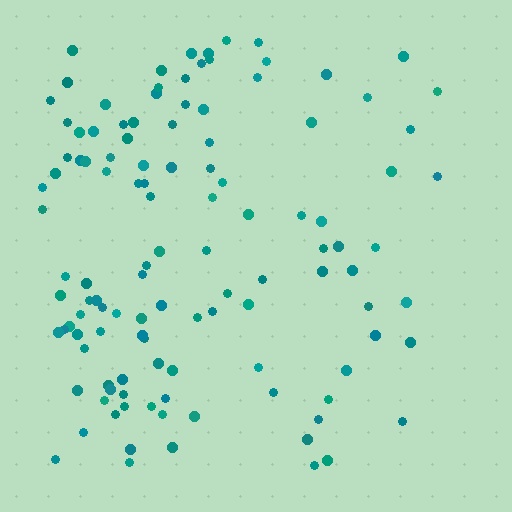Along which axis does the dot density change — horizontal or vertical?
Horizontal.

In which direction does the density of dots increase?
From right to left, with the left side densest.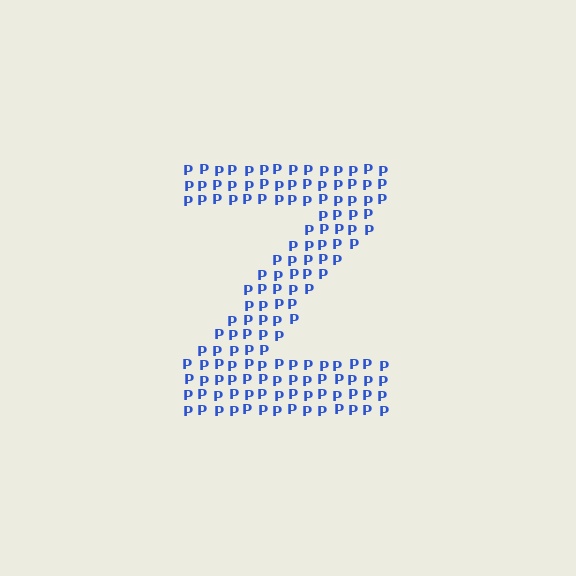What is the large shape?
The large shape is the letter Z.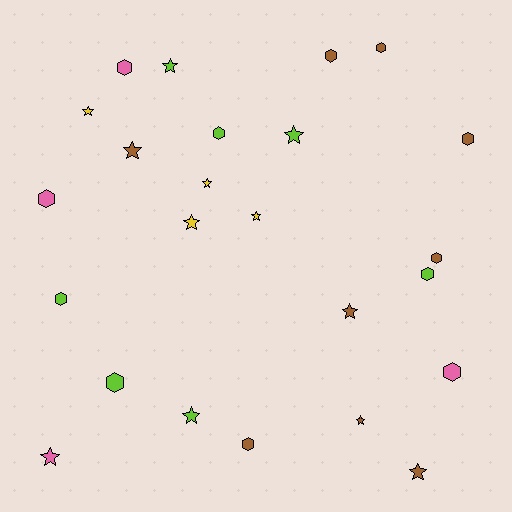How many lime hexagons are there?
There are 4 lime hexagons.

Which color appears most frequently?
Brown, with 9 objects.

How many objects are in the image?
There are 24 objects.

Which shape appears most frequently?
Star, with 12 objects.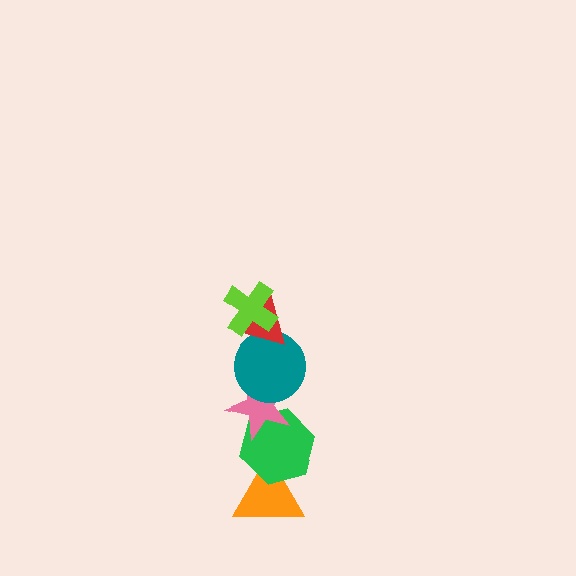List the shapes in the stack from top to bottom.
From top to bottom: the lime cross, the red triangle, the teal circle, the pink star, the green hexagon, the orange triangle.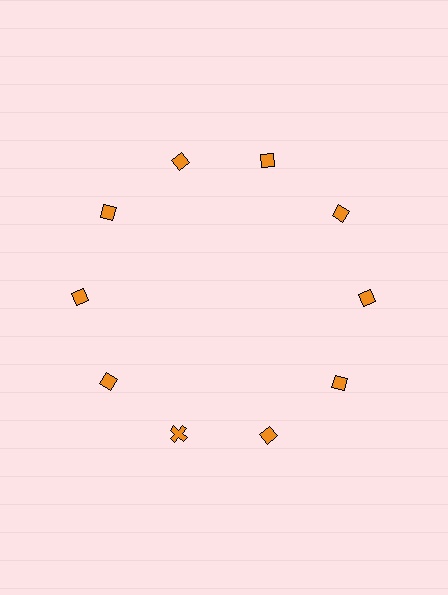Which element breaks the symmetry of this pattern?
The orange cross at roughly the 7 o'clock position breaks the symmetry. All other shapes are orange diamonds.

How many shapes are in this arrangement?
There are 10 shapes arranged in a ring pattern.